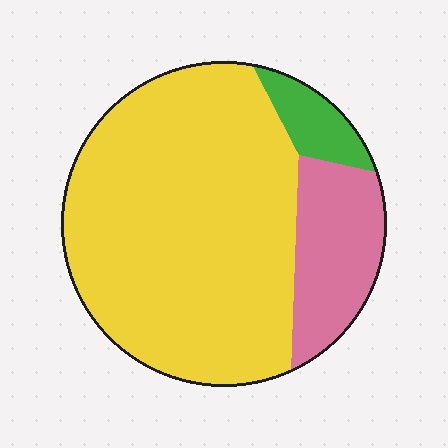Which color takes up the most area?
Yellow, at roughly 75%.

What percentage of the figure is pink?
Pink covers around 20% of the figure.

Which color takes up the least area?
Green, at roughly 5%.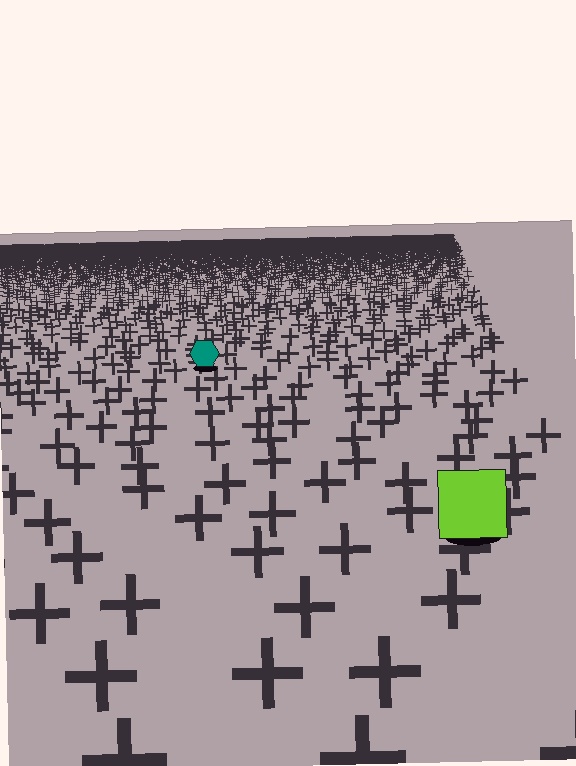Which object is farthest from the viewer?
The teal hexagon is farthest from the viewer. It appears smaller and the ground texture around it is denser.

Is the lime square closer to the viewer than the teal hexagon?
Yes. The lime square is closer — you can tell from the texture gradient: the ground texture is coarser near it.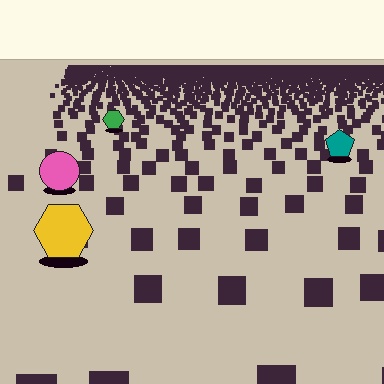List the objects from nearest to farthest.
From nearest to farthest: the yellow hexagon, the pink circle, the teal pentagon, the green hexagon.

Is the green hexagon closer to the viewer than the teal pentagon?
No. The teal pentagon is closer — you can tell from the texture gradient: the ground texture is coarser near it.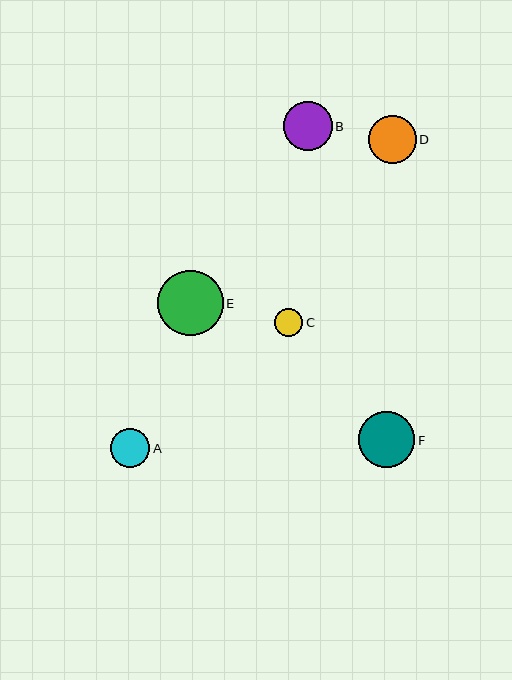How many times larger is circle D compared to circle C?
Circle D is approximately 1.7 times the size of circle C.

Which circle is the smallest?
Circle C is the smallest with a size of approximately 28 pixels.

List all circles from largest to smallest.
From largest to smallest: E, F, B, D, A, C.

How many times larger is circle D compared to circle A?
Circle D is approximately 1.2 times the size of circle A.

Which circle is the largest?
Circle E is the largest with a size of approximately 65 pixels.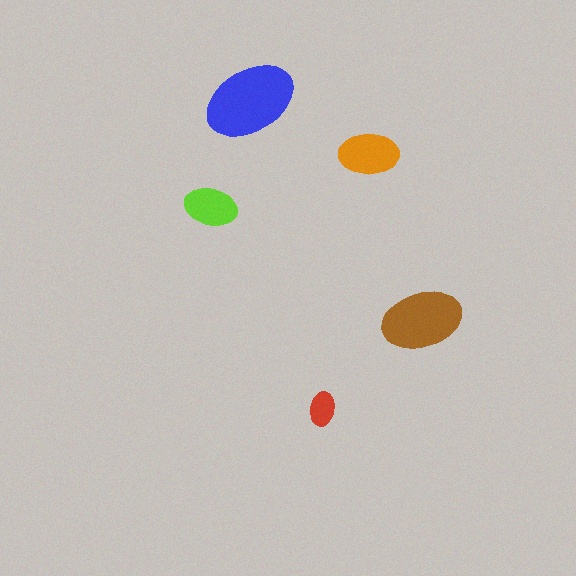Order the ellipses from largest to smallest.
the blue one, the brown one, the orange one, the lime one, the red one.